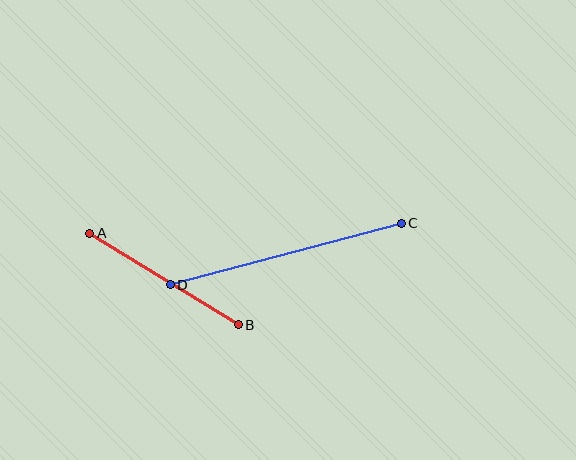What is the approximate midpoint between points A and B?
The midpoint is at approximately (164, 279) pixels.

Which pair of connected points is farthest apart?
Points C and D are farthest apart.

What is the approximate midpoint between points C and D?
The midpoint is at approximately (286, 254) pixels.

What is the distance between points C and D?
The distance is approximately 239 pixels.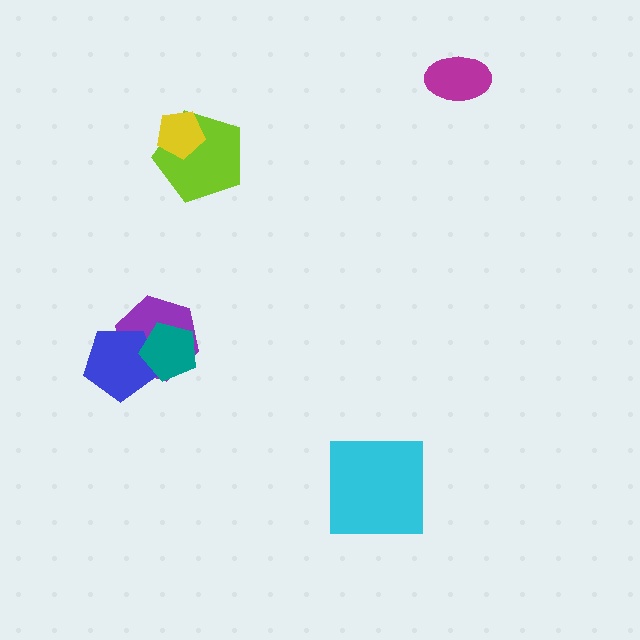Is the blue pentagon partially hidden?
Yes, it is partially covered by another shape.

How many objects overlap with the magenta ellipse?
0 objects overlap with the magenta ellipse.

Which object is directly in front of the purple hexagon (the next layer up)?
The blue pentagon is directly in front of the purple hexagon.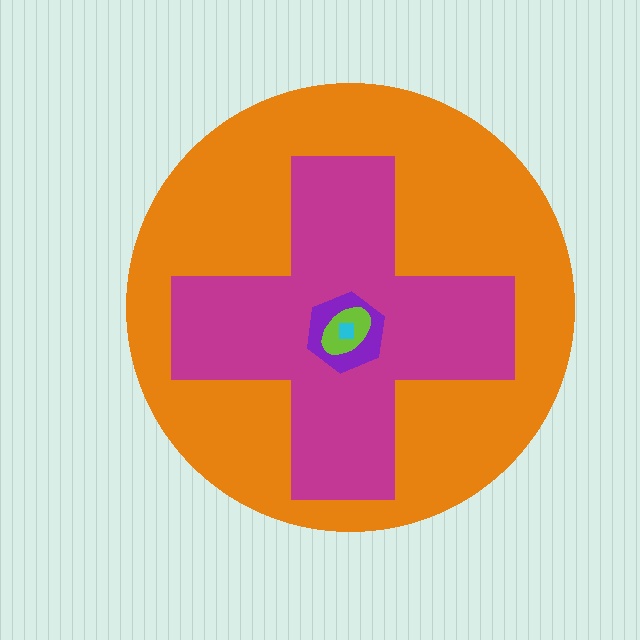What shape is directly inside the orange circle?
The magenta cross.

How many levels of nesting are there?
5.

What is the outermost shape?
The orange circle.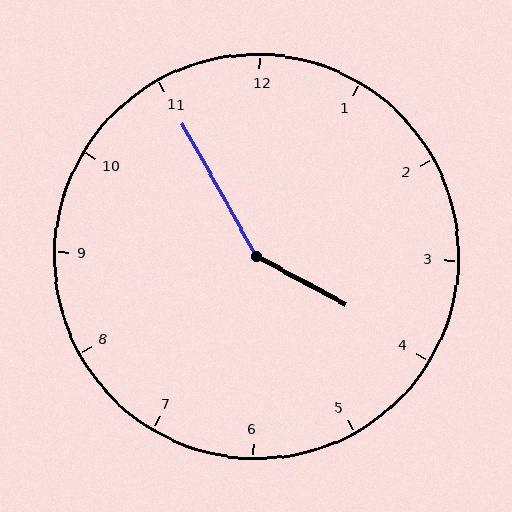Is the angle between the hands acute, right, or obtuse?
It is obtuse.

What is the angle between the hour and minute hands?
Approximately 148 degrees.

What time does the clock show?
3:55.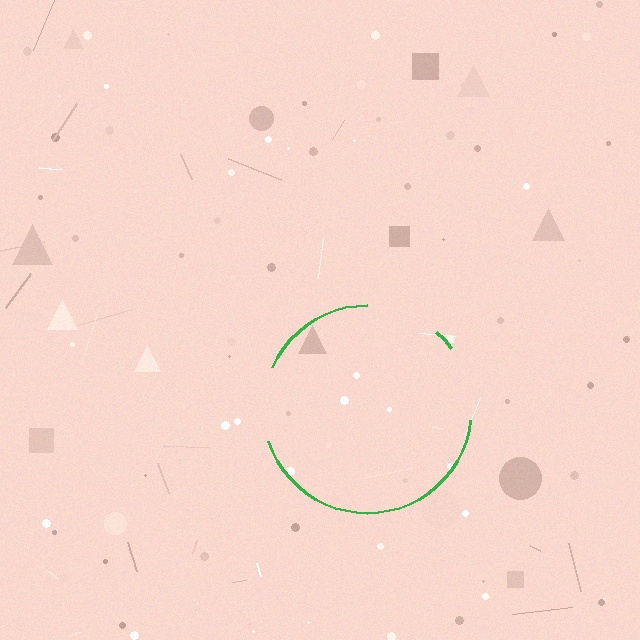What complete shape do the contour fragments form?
The contour fragments form a circle.